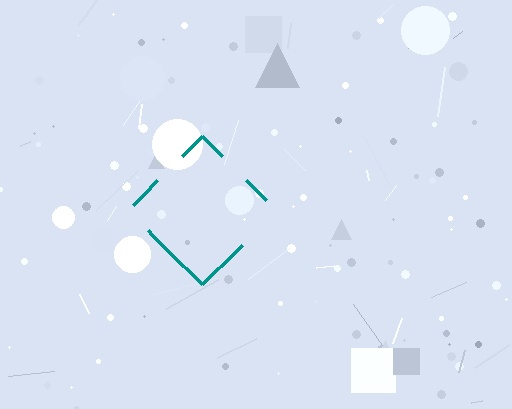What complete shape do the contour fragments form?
The contour fragments form a diamond.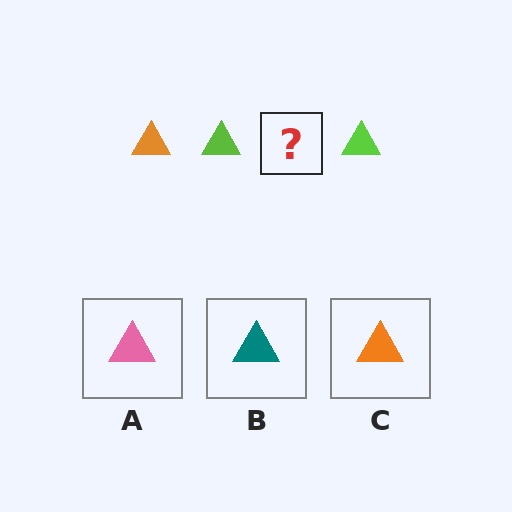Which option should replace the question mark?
Option C.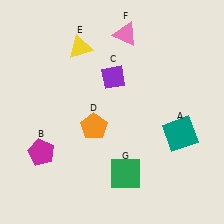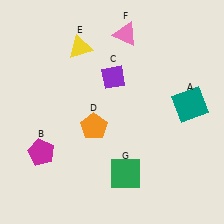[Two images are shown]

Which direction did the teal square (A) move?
The teal square (A) moved up.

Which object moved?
The teal square (A) moved up.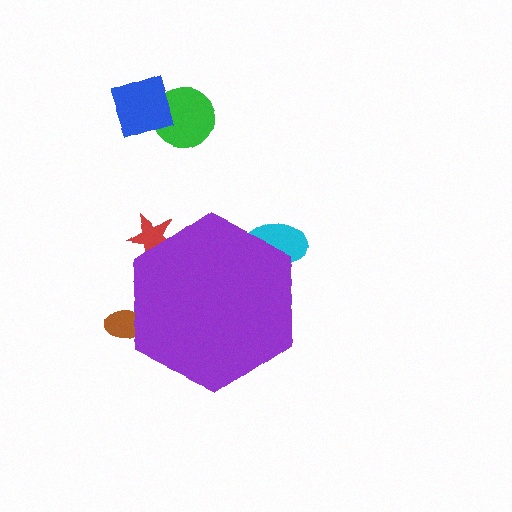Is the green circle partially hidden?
No, the green circle is fully visible.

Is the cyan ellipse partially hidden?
Yes, the cyan ellipse is partially hidden behind the purple hexagon.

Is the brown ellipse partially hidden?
Yes, the brown ellipse is partially hidden behind the purple hexagon.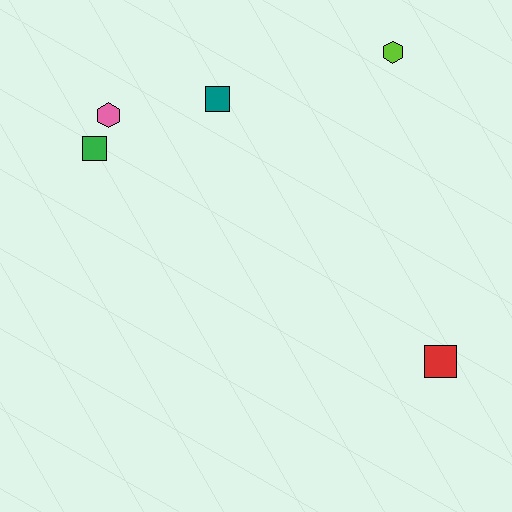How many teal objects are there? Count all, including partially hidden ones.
There is 1 teal object.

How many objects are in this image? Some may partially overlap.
There are 5 objects.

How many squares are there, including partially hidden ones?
There are 3 squares.